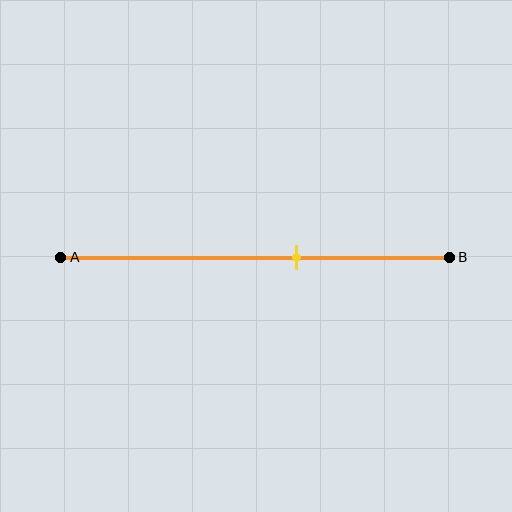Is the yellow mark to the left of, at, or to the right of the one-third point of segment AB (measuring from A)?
The yellow mark is to the right of the one-third point of segment AB.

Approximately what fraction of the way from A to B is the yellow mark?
The yellow mark is approximately 60% of the way from A to B.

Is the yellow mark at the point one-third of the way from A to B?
No, the mark is at about 60% from A, not at the 33% one-third point.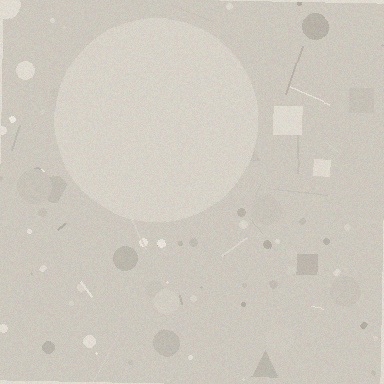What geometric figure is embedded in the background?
A circle is embedded in the background.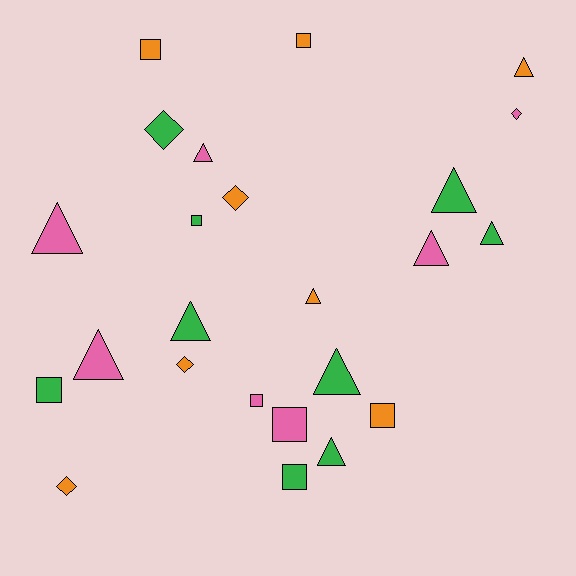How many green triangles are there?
There are 5 green triangles.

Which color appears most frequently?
Green, with 9 objects.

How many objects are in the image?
There are 24 objects.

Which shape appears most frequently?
Triangle, with 11 objects.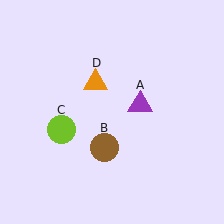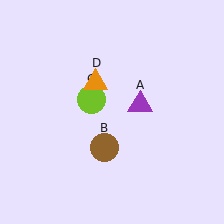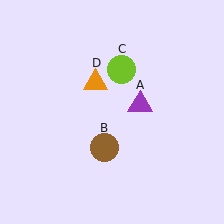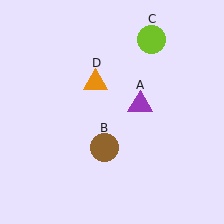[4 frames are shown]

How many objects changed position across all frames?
1 object changed position: lime circle (object C).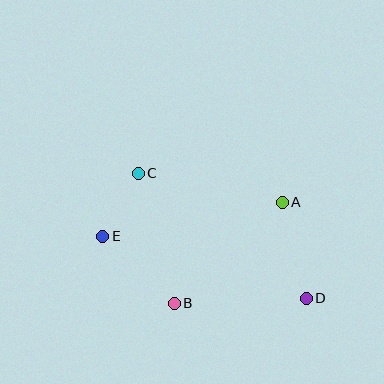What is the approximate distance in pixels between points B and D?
The distance between B and D is approximately 132 pixels.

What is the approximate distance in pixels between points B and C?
The distance between B and C is approximately 135 pixels.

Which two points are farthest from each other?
Points D and E are farthest from each other.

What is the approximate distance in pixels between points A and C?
The distance between A and C is approximately 147 pixels.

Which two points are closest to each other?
Points C and E are closest to each other.